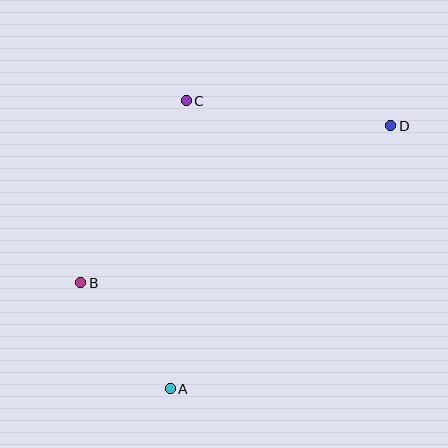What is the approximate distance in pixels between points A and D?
The distance between A and D is approximately 343 pixels.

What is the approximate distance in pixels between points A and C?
The distance between A and C is approximately 289 pixels.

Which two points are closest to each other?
Points A and B are closest to each other.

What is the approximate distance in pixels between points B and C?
The distance between B and C is approximately 211 pixels.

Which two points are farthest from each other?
Points B and D are farthest from each other.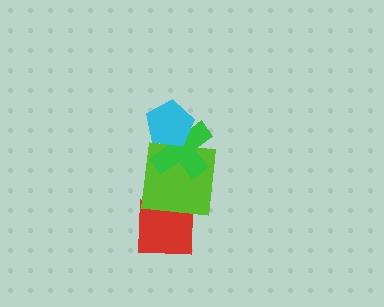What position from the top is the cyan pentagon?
The cyan pentagon is 1st from the top.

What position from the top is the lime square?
The lime square is 3rd from the top.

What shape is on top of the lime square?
The green cross is on top of the lime square.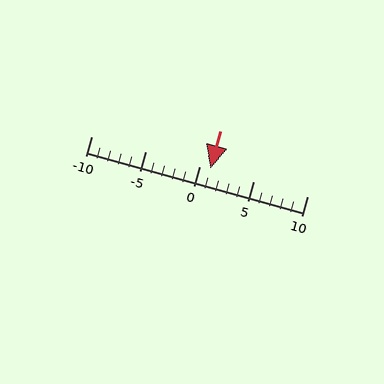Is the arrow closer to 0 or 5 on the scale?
The arrow is closer to 0.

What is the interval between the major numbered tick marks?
The major tick marks are spaced 5 units apart.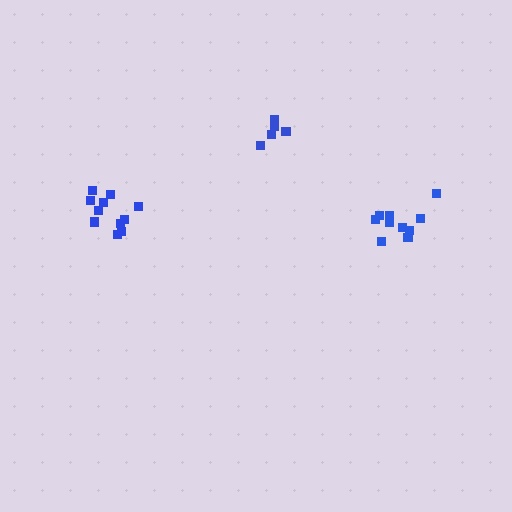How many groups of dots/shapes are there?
There are 3 groups.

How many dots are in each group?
Group 1: 11 dots, Group 2: 10 dots, Group 3: 5 dots (26 total).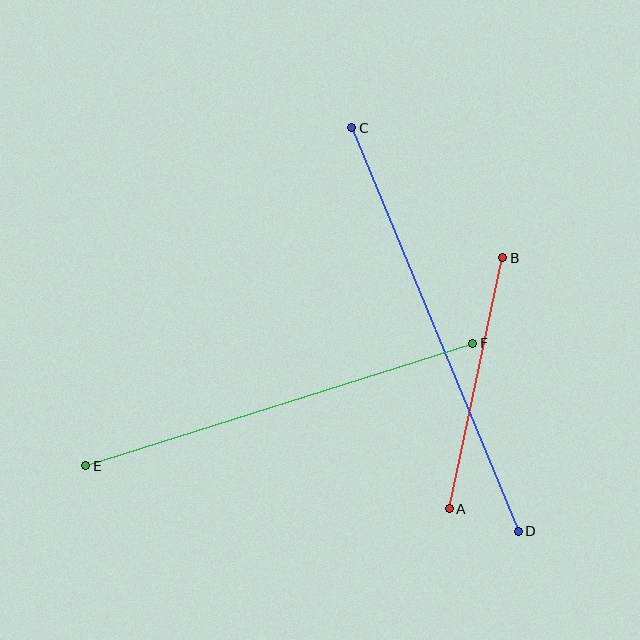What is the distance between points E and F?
The distance is approximately 406 pixels.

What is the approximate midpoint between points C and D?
The midpoint is at approximately (435, 329) pixels.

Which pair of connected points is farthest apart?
Points C and D are farthest apart.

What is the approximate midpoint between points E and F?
The midpoint is at approximately (279, 405) pixels.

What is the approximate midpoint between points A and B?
The midpoint is at approximately (476, 383) pixels.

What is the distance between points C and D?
The distance is approximately 437 pixels.